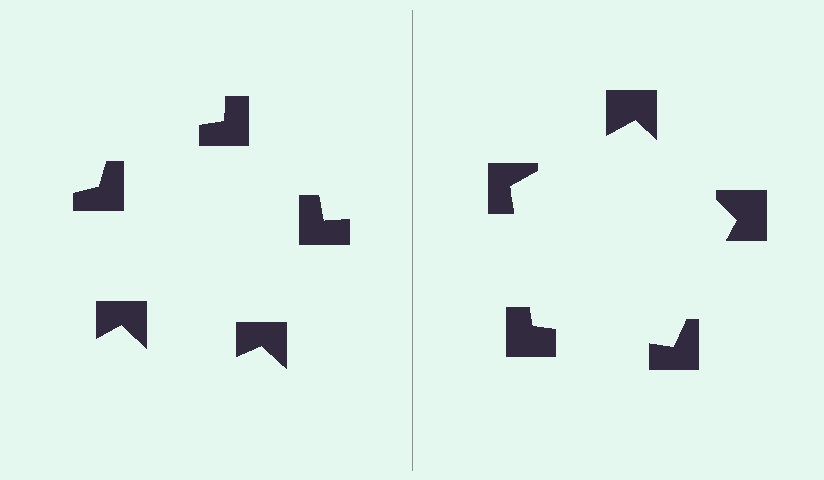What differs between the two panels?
The notched squares are positioned identically on both sides; only the wedge orientations differ. On the right they align to a pentagon; on the left they are misaligned.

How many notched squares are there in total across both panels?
10 — 5 on each side.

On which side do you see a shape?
An illusory pentagon appears on the right side. On the left side the wedge cuts are rotated, so no coherent shape forms.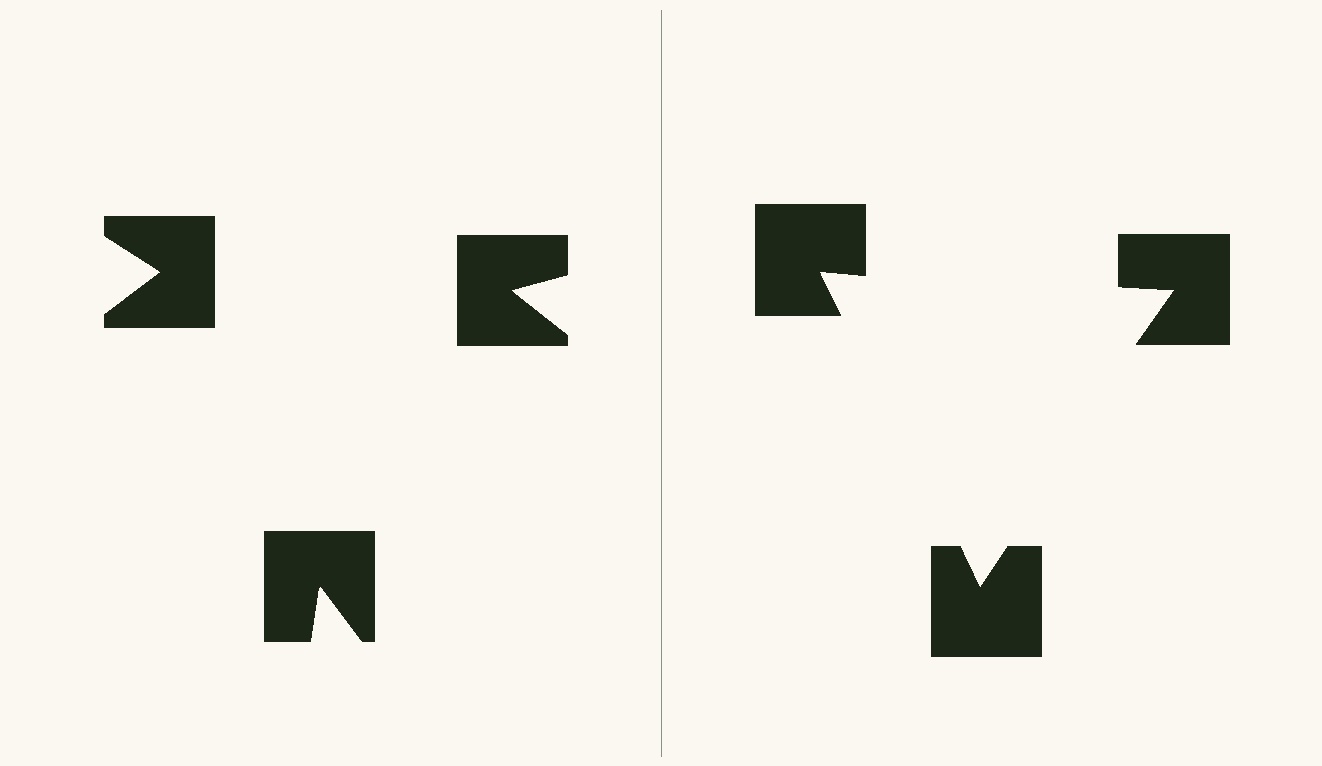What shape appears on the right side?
An illusory triangle.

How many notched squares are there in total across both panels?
6 — 3 on each side.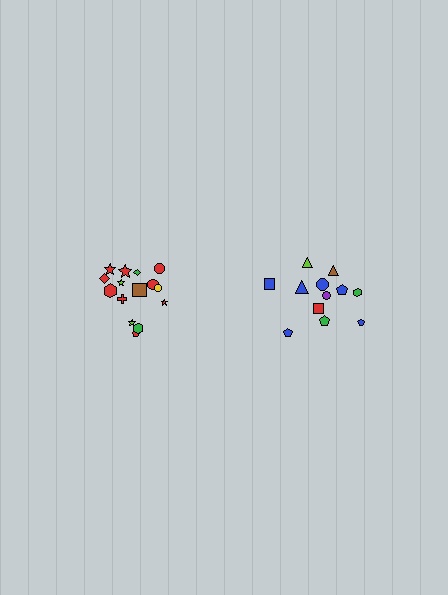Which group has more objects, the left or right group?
The left group.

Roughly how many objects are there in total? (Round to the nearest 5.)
Roughly 25 objects in total.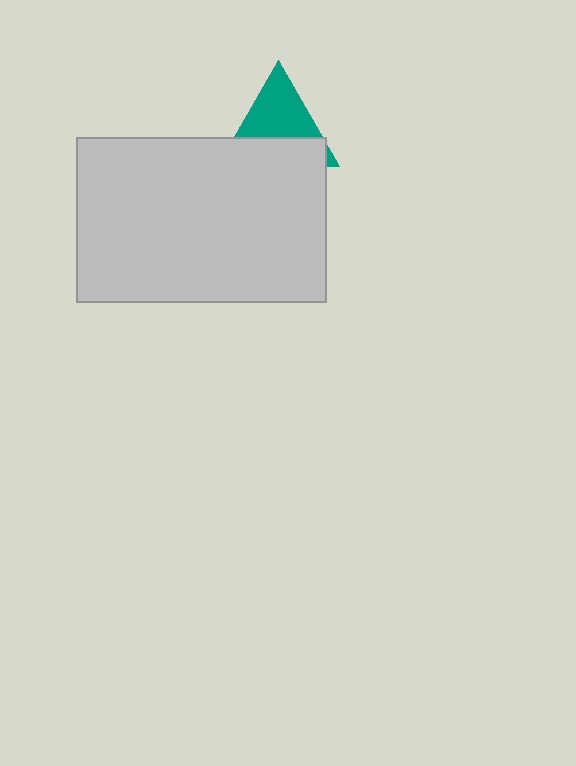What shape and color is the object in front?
The object in front is a light gray rectangle.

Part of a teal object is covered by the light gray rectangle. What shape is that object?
It is a triangle.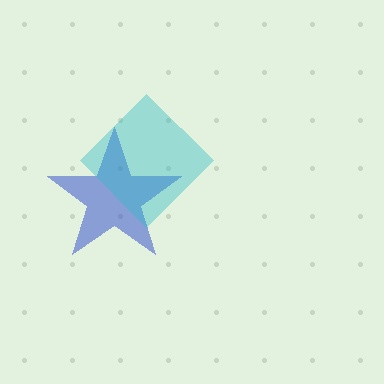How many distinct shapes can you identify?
There are 2 distinct shapes: a blue star, a cyan diamond.